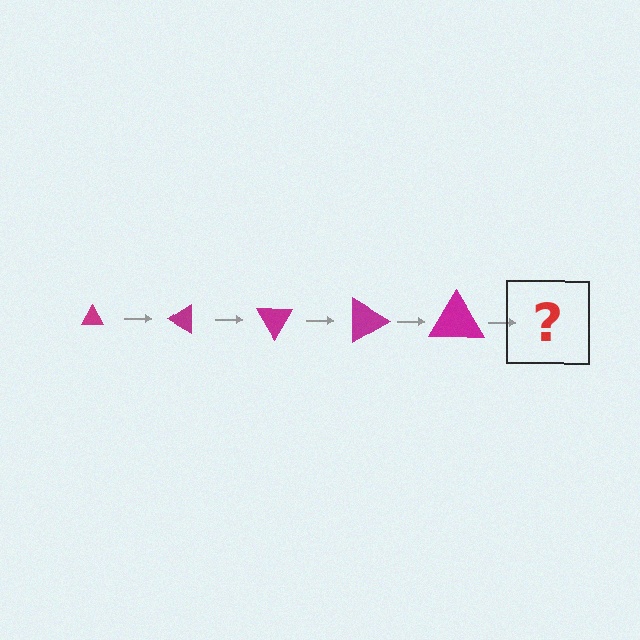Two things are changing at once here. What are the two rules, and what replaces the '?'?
The two rules are that the triangle grows larger each step and it rotates 30 degrees each step. The '?' should be a triangle, larger than the previous one and rotated 150 degrees from the start.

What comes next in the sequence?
The next element should be a triangle, larger than the previous one and rotated 150 degrees from the start.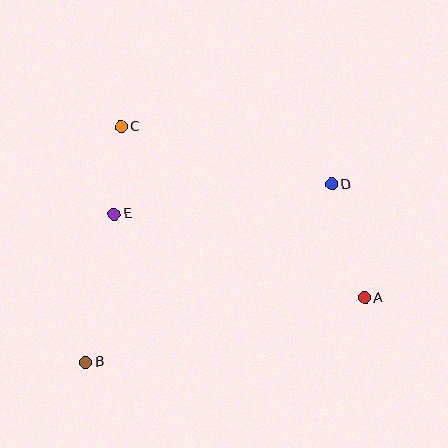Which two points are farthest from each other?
Points B and D are farthest from each other.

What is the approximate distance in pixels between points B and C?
The distance between B and C is approximately 238 pixels.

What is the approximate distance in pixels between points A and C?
The distance between A and C is approximately 298 pixels.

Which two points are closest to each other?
Points C and E are closest to each other.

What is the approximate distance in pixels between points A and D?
The distance between A and D is approximately 119 pixels.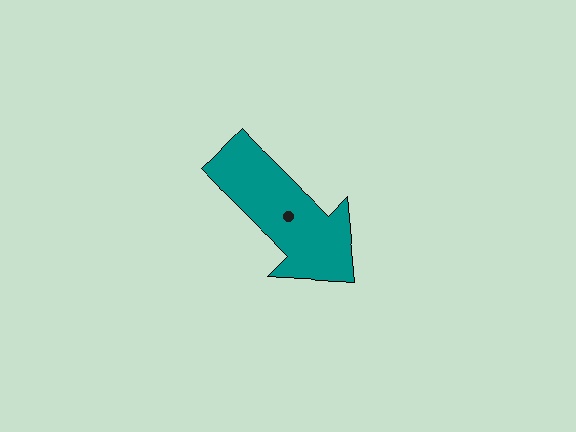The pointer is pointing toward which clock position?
Roughly 4 o'clock.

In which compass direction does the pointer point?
Southeast.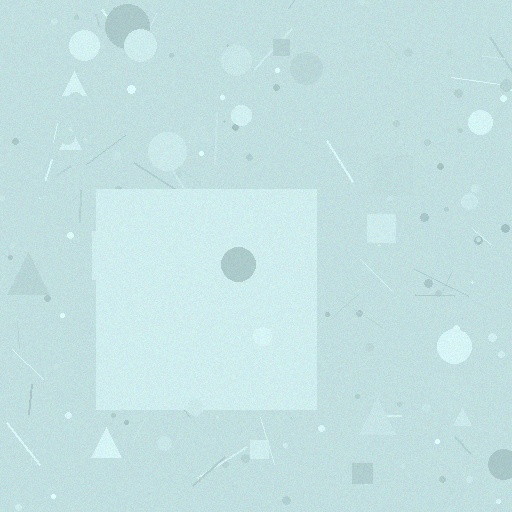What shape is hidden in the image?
A square is hidden in the image.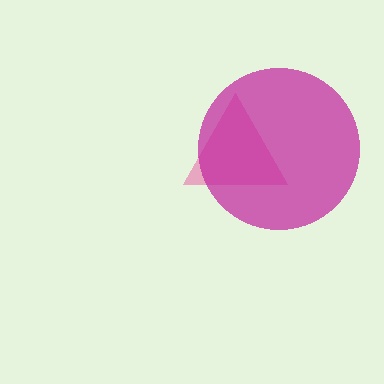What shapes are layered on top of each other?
The layered shapes are: a pink triangle, a magenta circle.